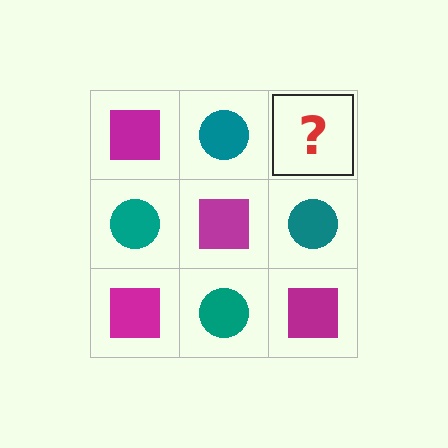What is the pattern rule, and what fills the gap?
The rule is that it alternates magenta square and teal circle in a checkerboard pattern. The gap should be filled with a magenta square.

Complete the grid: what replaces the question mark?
The question mark should be replaced with a magenta square.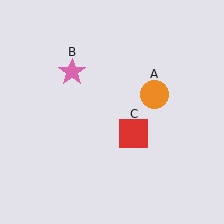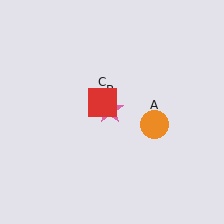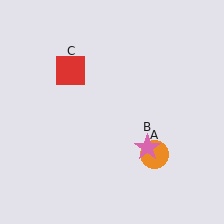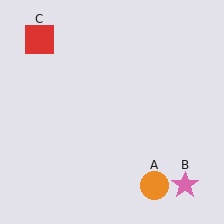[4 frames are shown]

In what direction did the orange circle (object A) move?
The orange circle (object A) moved down.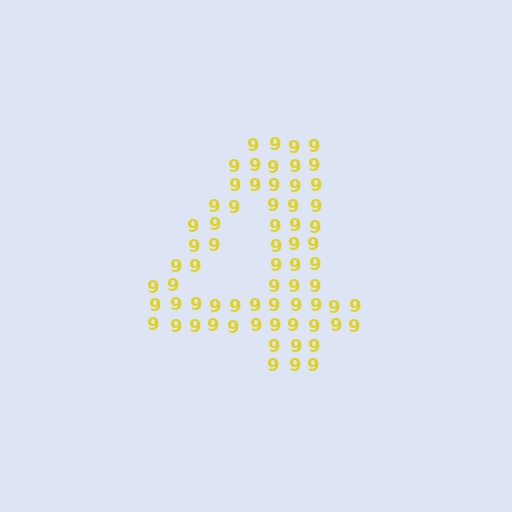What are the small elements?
The small elements are digit 9's.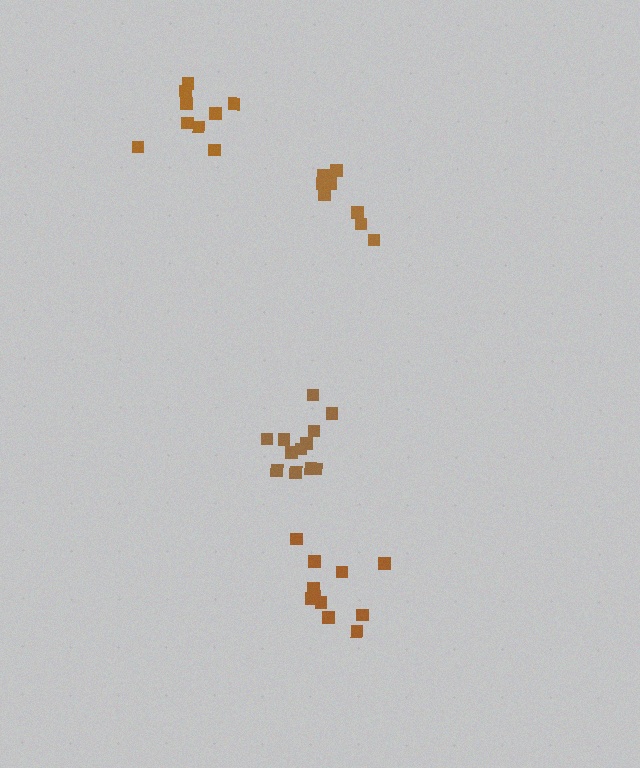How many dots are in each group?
Group 1: 9 dots, Group 2: 11 dots, Group 3: 8 dots, Group 4: 12 dots (40 total).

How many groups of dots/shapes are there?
There are 4 groups.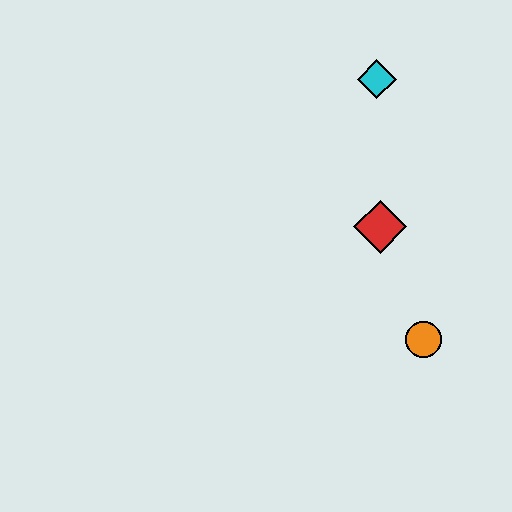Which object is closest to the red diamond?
The orange circle is closest to the red diamond.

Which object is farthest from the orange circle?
The cyan diamond is farthest from the orange circle.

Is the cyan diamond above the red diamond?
Yes